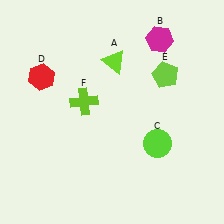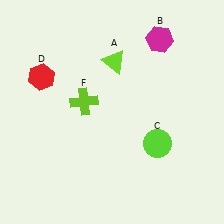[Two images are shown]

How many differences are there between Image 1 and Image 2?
There is 1 difference between the two images.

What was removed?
The lime pentagon (E) was removed in Image 2.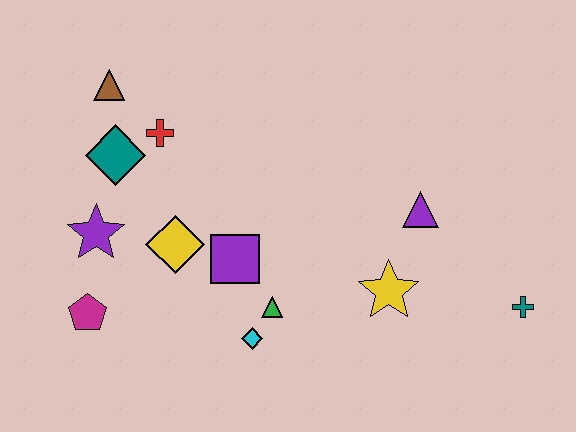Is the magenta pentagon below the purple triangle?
Yes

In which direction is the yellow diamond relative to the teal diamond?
The yellow diamond is below the teal diamond.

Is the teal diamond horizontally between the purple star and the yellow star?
Yes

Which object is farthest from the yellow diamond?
The teal cross is farthest from the yellow diamond.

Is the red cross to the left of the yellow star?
Yes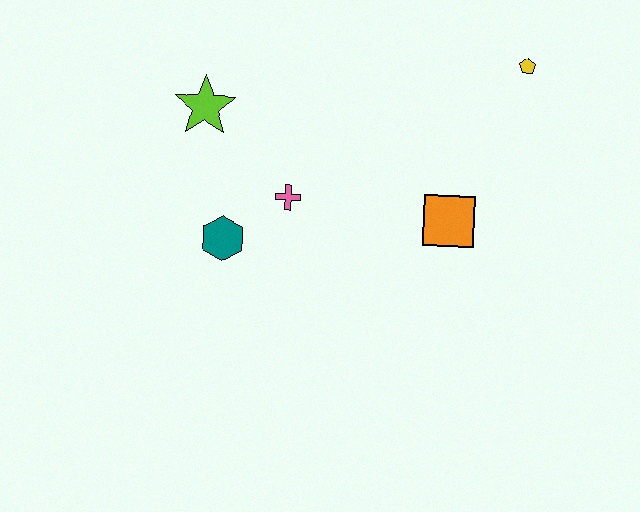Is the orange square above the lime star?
No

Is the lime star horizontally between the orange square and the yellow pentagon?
No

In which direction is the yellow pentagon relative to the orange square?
The yellow pentagon is above the orange square.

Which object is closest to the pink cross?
The teal hexagon is closest to the pink cross.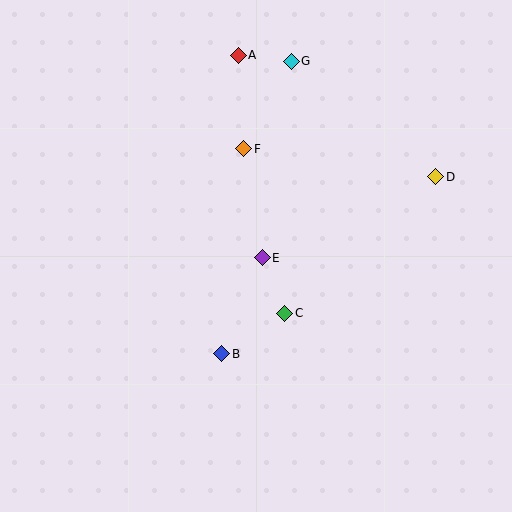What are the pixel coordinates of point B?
Point B is at (222, 354).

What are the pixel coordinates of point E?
Point E is at (262, 258).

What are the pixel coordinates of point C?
Point C is at (285, 313).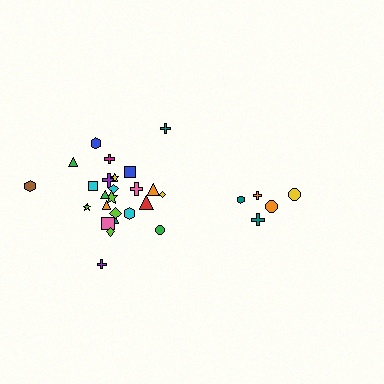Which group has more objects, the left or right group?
The left group.